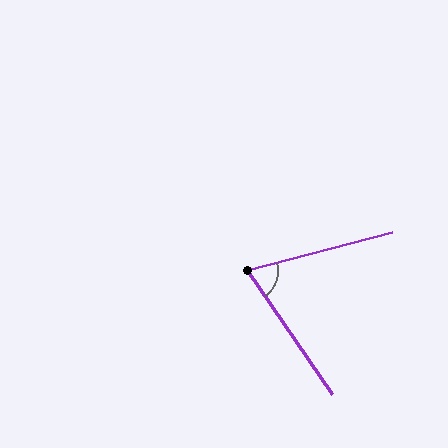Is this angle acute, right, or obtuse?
It is acute.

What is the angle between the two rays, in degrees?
Approximately 71 degrees.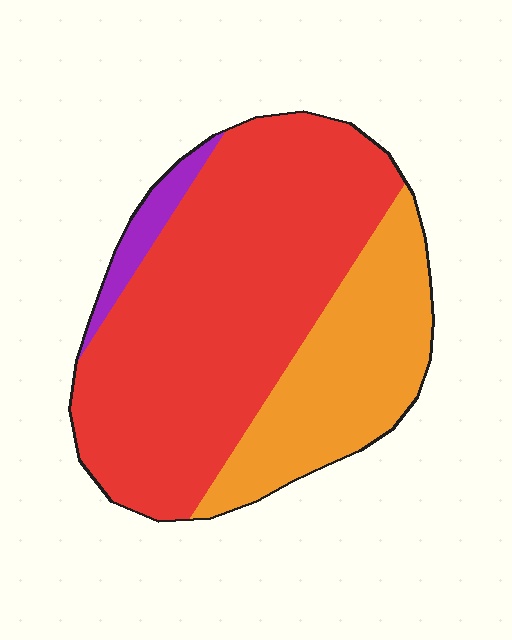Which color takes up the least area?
Purple, at roughly 5%.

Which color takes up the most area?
Red, at roughly 65%.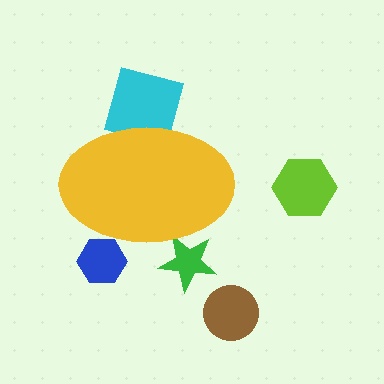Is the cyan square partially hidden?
Yes, the cyan square is partially hidden behind the yellow ellipse.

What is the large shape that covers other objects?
A yellow ellipse.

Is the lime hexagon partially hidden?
No, the lime hexagon is fully visible.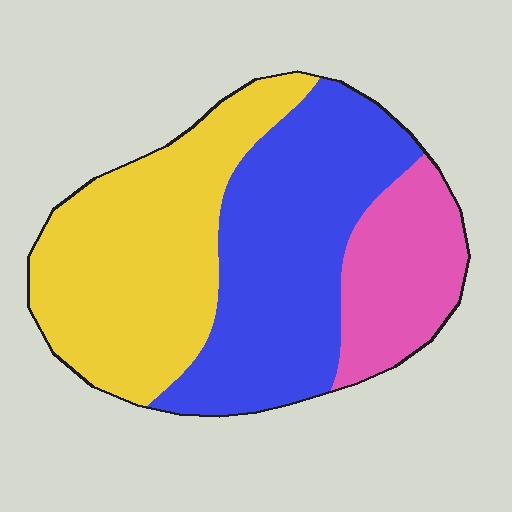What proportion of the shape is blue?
Blue covers roughly 40% of the shape.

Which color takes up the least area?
Pink, at roughly 20%.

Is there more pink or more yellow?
Yellow.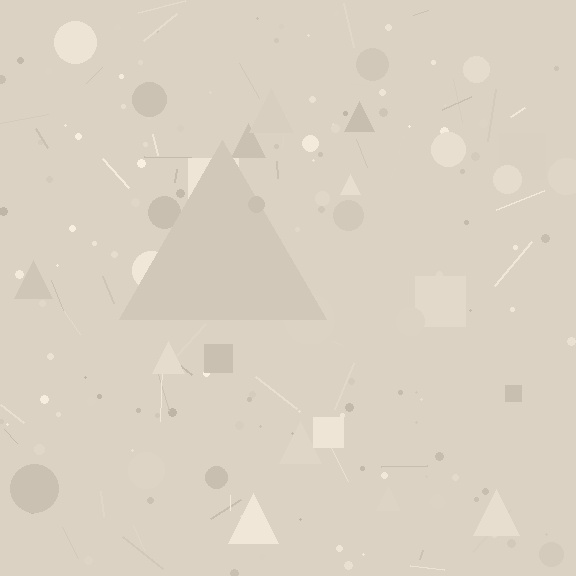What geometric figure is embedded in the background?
A triangle is embedded in the background.